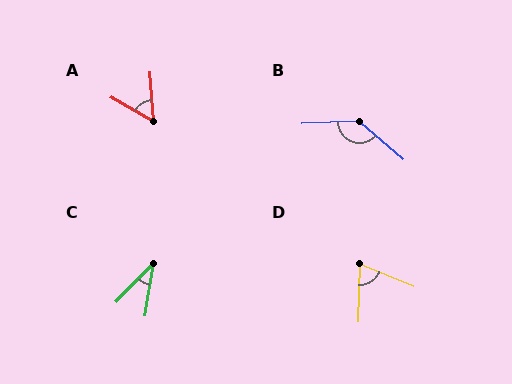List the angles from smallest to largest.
C (35°), A (55°), D (70°), B (137°).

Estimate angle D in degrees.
Approximately 70 degrees.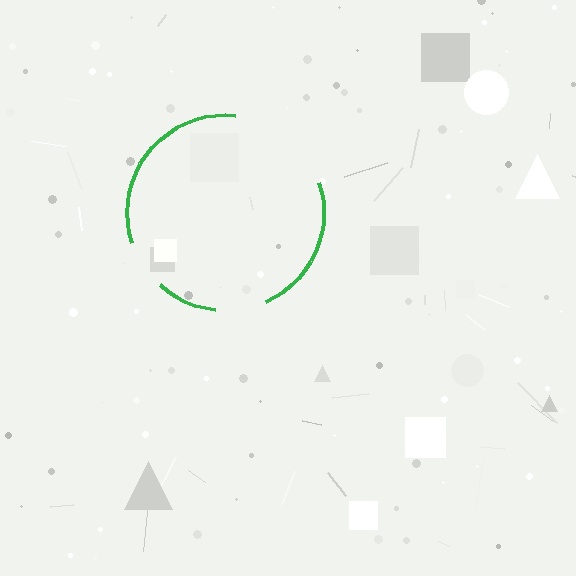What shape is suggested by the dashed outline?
The dashed outline suggests a circle.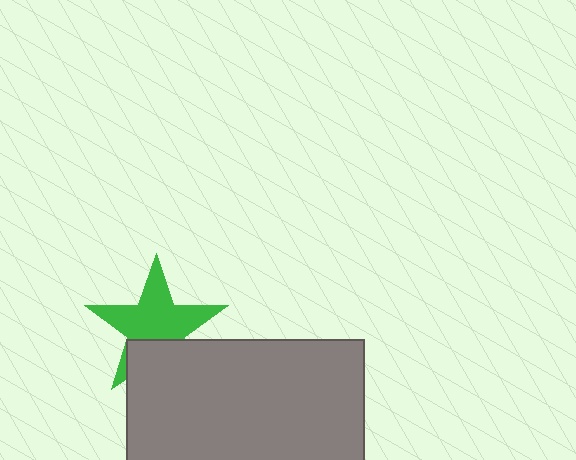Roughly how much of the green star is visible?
Most of it is visible (roughly 69%).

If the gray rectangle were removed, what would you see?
You would see the complete green star.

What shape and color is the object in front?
The object in front is a gray rectangle.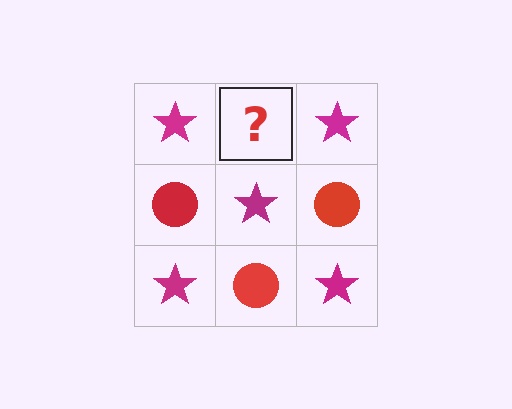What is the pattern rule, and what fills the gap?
The rule is that it alternates magenta star and red circle in a checkerboard pattern. The gap should be filled with a red circle.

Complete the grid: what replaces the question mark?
The question mark should be replaced with a red circle.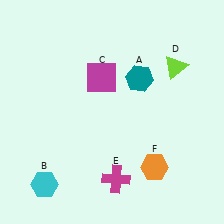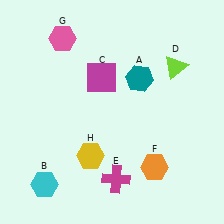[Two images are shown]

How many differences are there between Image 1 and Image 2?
There are 2 differences between the two images.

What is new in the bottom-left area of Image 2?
A yellow hexagon (H) was added in the bottom-left area of Image 2.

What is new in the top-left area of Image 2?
A pink hexagon (G) was added in the top-left area of Image 2.